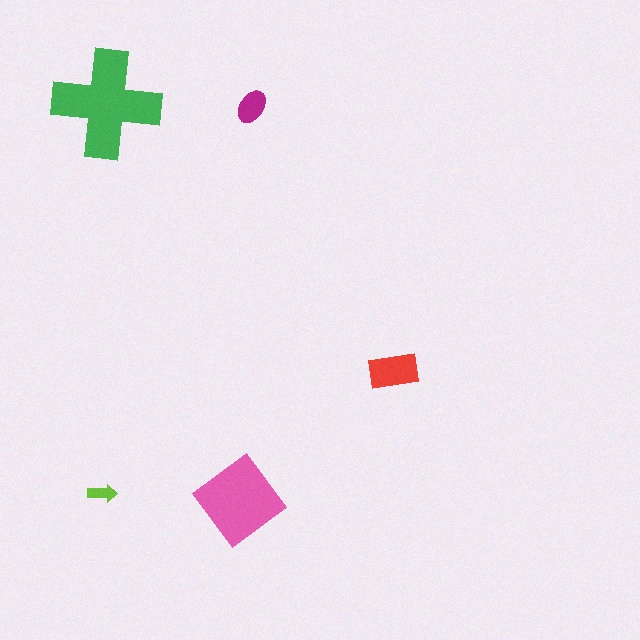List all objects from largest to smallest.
The green cross, the pink diamond, the red rectangle, the magenta ellipse, the lime arrow.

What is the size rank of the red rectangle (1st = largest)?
3rd.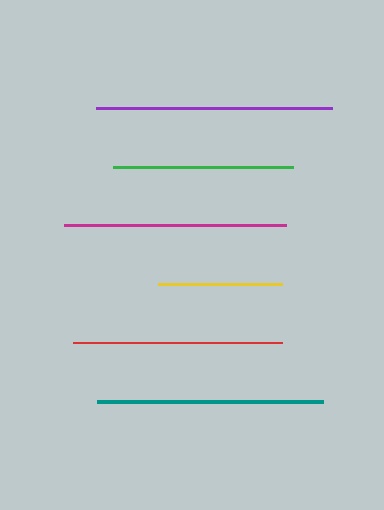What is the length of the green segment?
The green segment is approximately 179 pixels long.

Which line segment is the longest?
The purple line is the longest at approximately 235 pixels.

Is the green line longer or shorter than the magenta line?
The magenta line is longer than the green line.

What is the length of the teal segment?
The teal segment is approximately 226 pixels long.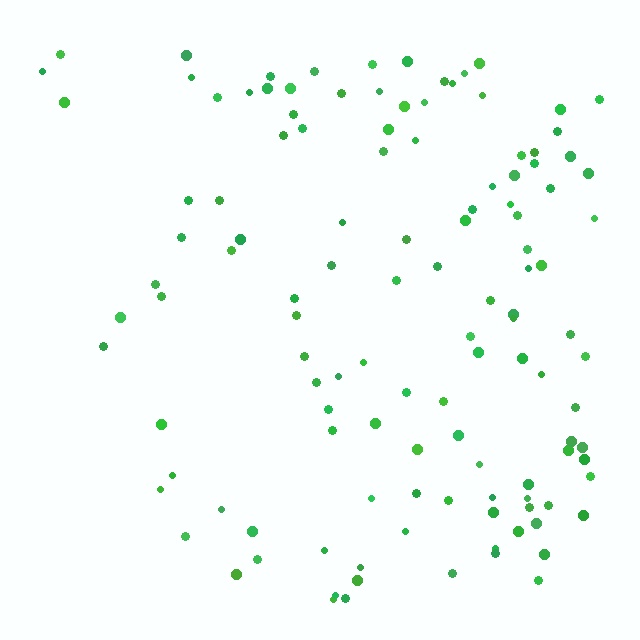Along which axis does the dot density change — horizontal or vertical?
Horizontal.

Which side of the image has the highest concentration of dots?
The right.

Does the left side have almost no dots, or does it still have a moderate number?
Still a moderate number, just noticeably fewer than the right.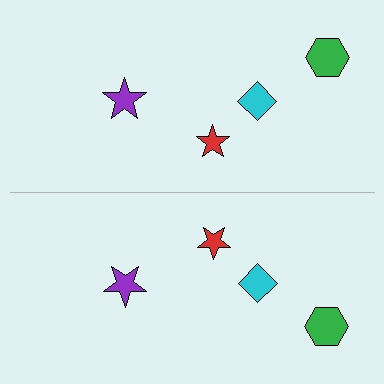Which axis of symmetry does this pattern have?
The pattern has a horizontal axis of symmetry running through the center of the image.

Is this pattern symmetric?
Yes, this pattern has bilateral (reflection) symmetry.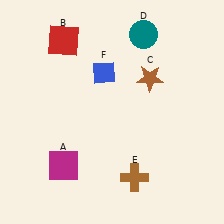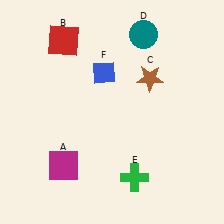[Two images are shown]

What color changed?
The cross (E) changed from brown in Image 1 to green in Image 2.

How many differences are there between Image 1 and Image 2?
There is 1 difference between the two images.